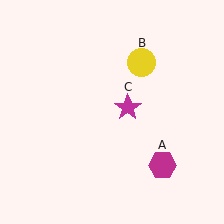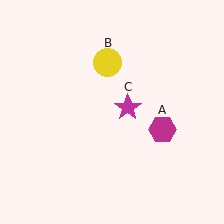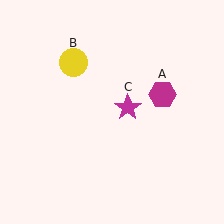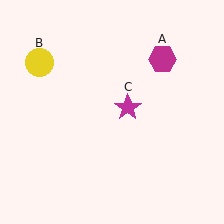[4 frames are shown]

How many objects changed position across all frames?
2 objects changed position: magenta hexagon (object A), yellow circle (object B).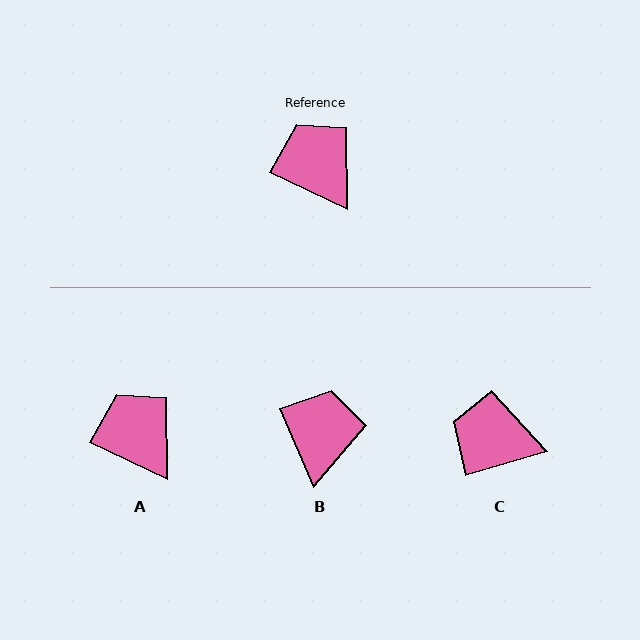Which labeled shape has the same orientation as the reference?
A.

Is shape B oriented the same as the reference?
No, it is off by about 41 degrees.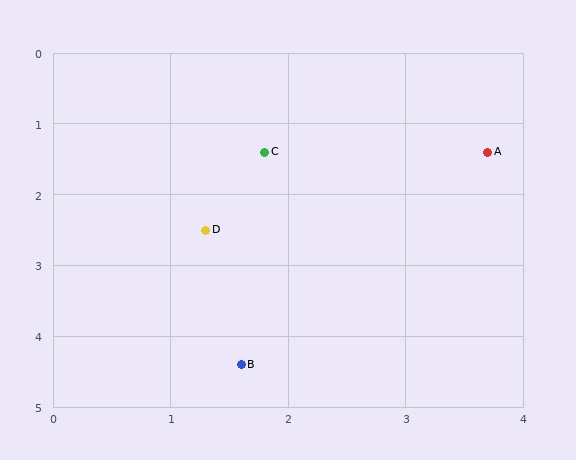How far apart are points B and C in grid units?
Points B and C are about 3.0 grid units apart.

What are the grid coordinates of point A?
Point A is at approximately (3.7, 1.4).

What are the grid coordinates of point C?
Point C is at approximately (1.8, 1.4).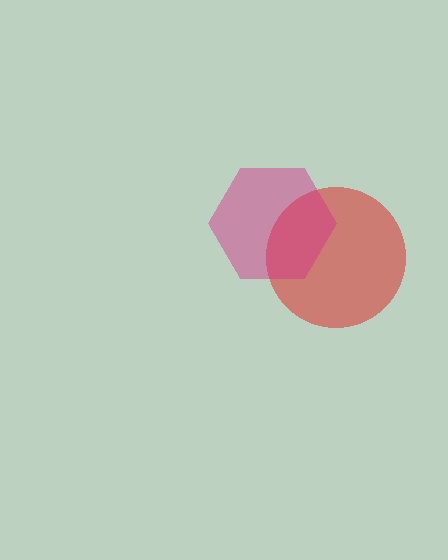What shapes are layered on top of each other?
The layered shapes are: a red circle, a magenta hexagon.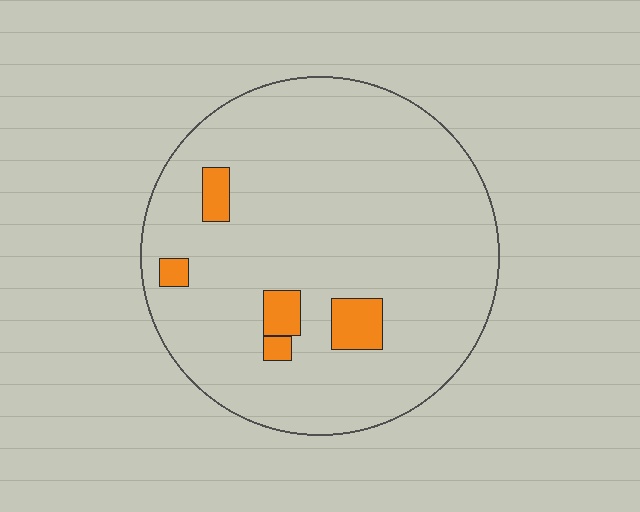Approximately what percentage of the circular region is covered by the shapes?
Approximately 5%.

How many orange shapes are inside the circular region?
5.